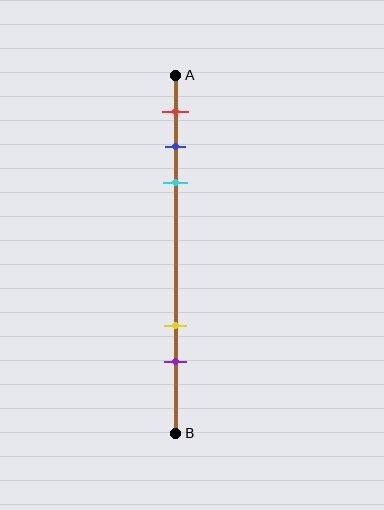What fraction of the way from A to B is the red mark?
The red mark is approximately 10% (0.1) of the way from A to B.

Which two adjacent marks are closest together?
The blue and cyan marks are the closest adjacent pair.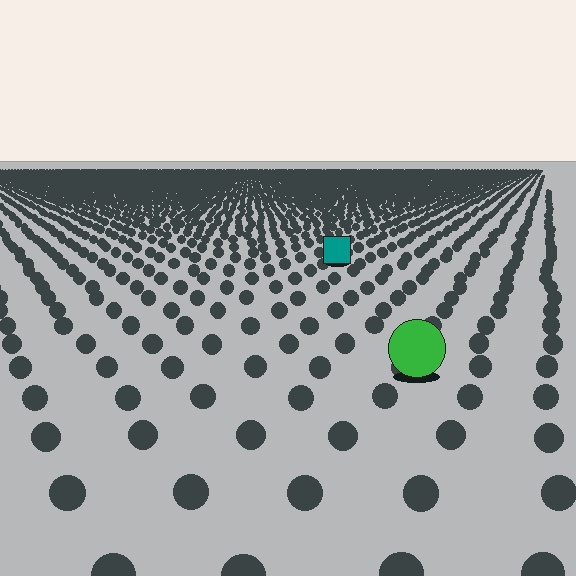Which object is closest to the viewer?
The green circle is closest. The texture marks near it are larger and more spread out.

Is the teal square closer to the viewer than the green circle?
No. The green circle is closer — you can tell from the texture gradient: the ground texture is coarser near it.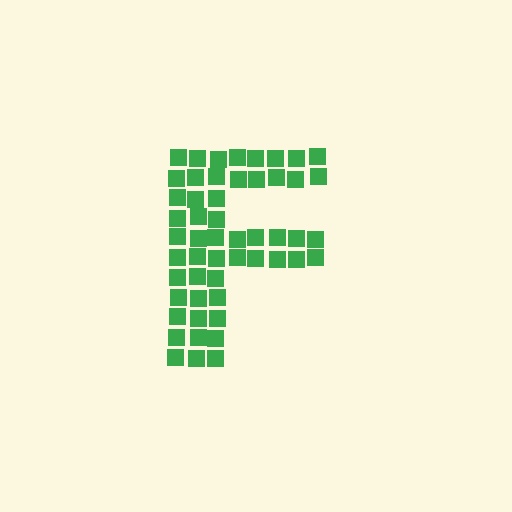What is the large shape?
The large shape is the letter F.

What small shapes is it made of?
It is made of small squares.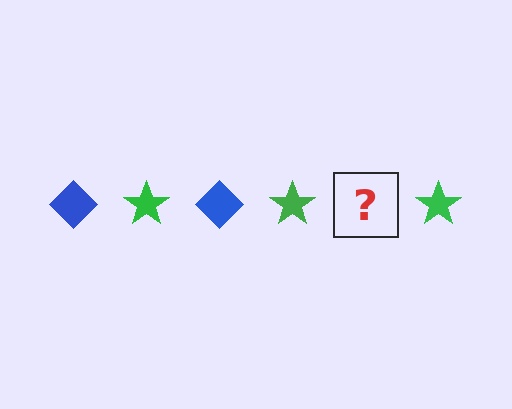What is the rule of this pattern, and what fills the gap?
The rule is that the pattern alternates between blue diamond and green star. The gap should be filled with a blue diamond.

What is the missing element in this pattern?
The missing element is a blue diamond.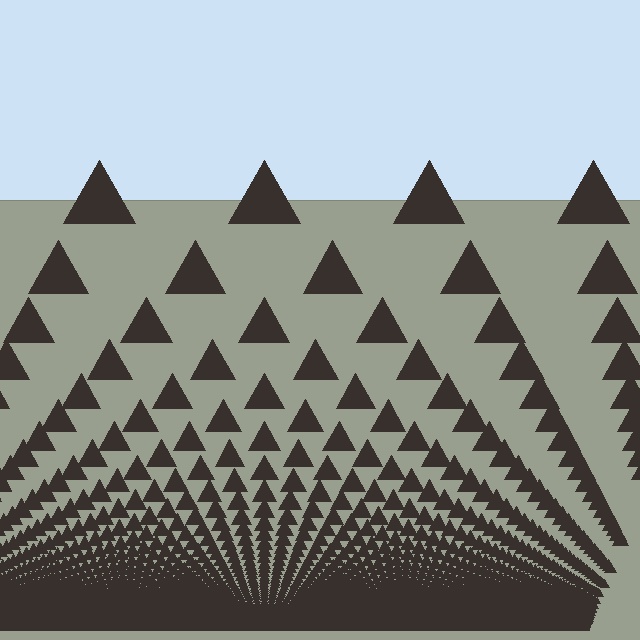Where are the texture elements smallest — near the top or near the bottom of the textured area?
Near the bottom.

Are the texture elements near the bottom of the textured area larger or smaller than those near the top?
Smaller. The gradient is inverted — elements near the bottom are smaller and denser.